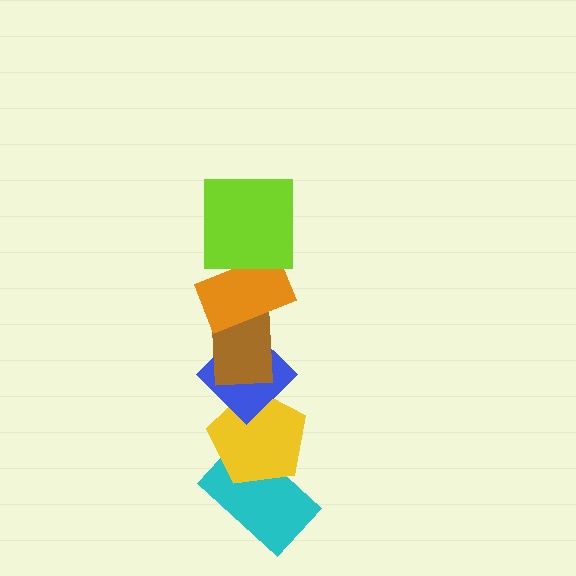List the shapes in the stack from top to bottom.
From top to bottom: the lime square, the orange rectangle, the brown rectangle, the blue diamond, the yellow pentagon, the cyan rectangle.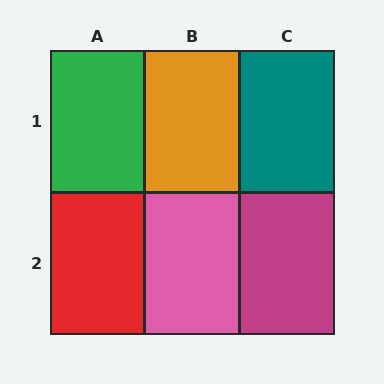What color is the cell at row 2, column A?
Red.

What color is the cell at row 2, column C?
Magenta.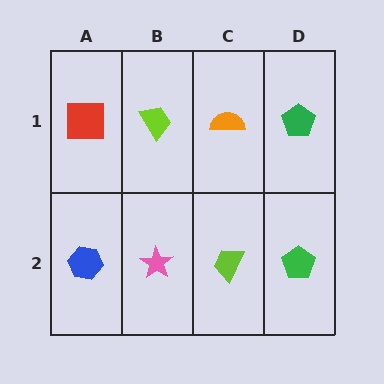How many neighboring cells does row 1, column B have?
3.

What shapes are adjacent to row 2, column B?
A lime trapezoid (row 1, column B), a blue hexagon (row 2, column A), a lime trapezoid (row 2, column C).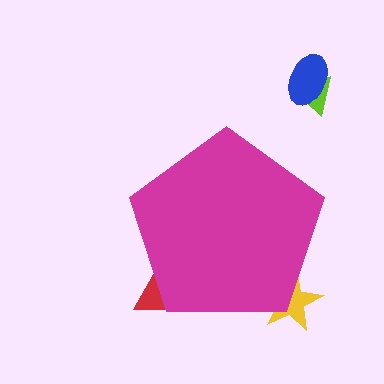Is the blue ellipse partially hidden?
No, the blue ellipse is fully visible.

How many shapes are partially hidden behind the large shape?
2 shapes are partially hidden.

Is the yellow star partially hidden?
Yes, the yellow star is partially hidden behind the magenta pentagon.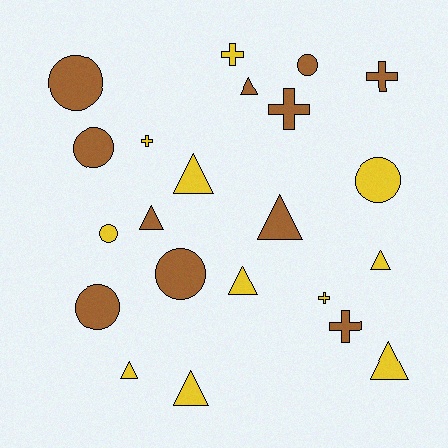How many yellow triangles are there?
There are 6 yellow triangles.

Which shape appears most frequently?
Triangle, with 9 objects.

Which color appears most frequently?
Yellow, with 11 objects.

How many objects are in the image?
There are 22 objects.